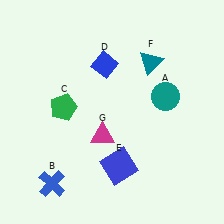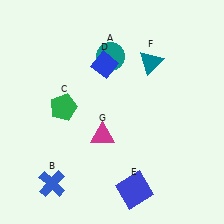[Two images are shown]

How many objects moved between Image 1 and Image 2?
2 objects moved between the two images.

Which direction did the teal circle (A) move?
The teal circle (A) moved left.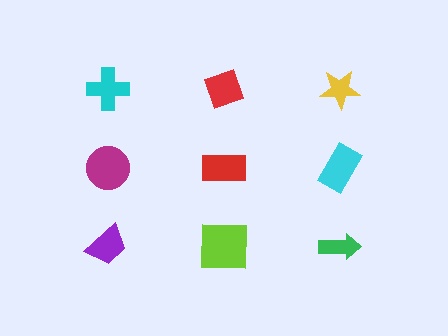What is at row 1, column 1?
A cyan cross.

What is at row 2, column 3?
A cyan rectangle.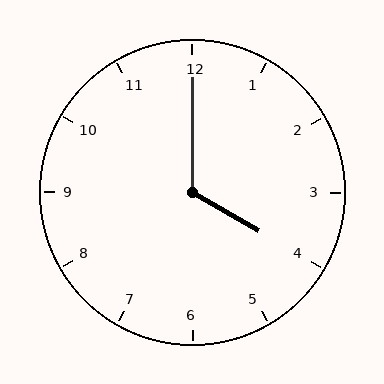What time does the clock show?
4:00.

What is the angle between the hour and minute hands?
Approximately 120 degrees.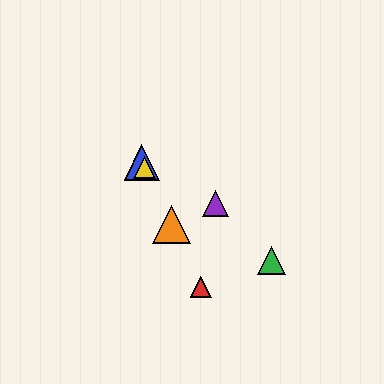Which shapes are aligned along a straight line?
The red triangle, the blue triangle, the yellow triangle, the orange triangle are aligned along a straight line.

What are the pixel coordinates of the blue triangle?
The blue triangle is at (142, 162).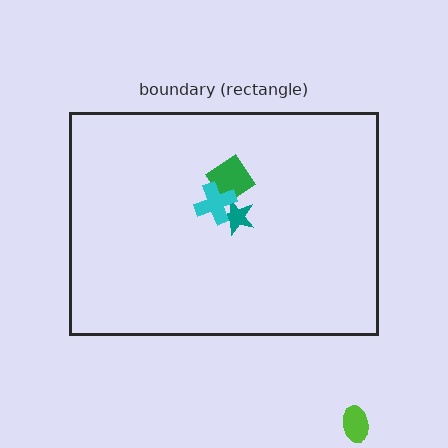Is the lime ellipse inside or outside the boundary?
Outside.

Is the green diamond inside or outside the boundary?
Inside.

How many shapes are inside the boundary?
3 inside, 1 outside.